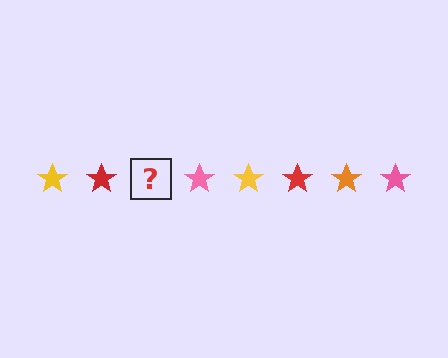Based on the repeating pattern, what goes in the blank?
The blank should be an orange star.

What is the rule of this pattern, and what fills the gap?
The rule is that the pattern cycles through yellow, red, orange, pink stars. The gap should be filled with an orange star.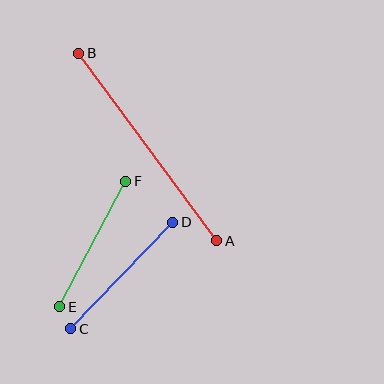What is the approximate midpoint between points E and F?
The midpoint is at approximately (93, 244) pixels.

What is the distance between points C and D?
The distance is approximately 148 pixels.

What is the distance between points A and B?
The distance is approximately 233 pixels.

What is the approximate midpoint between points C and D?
The midpoint is at approximately (122, 276) pixels.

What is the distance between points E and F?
The distance is approximately 142 pixels.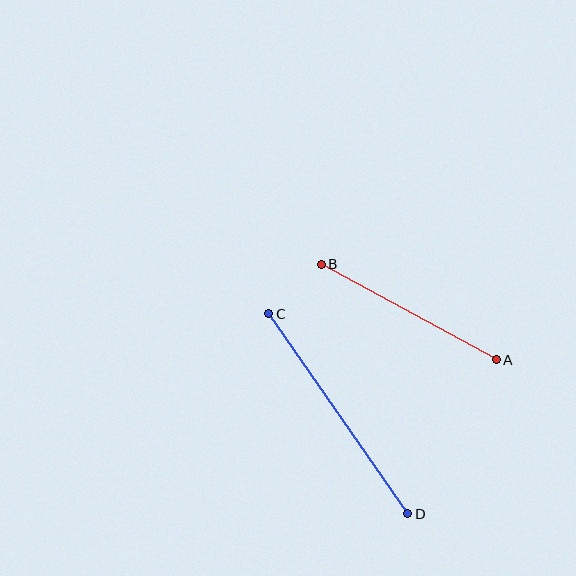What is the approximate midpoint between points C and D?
The midpoint is at approximately (338, 414) pixels.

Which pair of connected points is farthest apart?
Points C and D are farthest apart.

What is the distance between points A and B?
The distance is approximately 200 pixels.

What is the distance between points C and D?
The distance is approximately 243 pixels.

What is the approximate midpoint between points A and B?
The midpoint is at approximately (409, 312) pixels.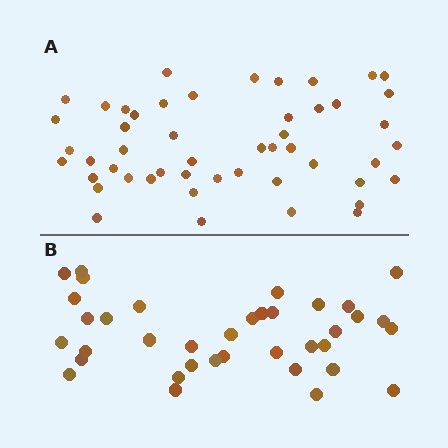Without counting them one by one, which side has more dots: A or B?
Region A (the top region) has more dots.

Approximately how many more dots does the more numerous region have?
Region A has approximately 15 more dots than region B.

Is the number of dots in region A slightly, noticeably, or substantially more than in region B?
Region A has noticeably more, but not dramatically so. The ratio is roughly 1.4 to 1.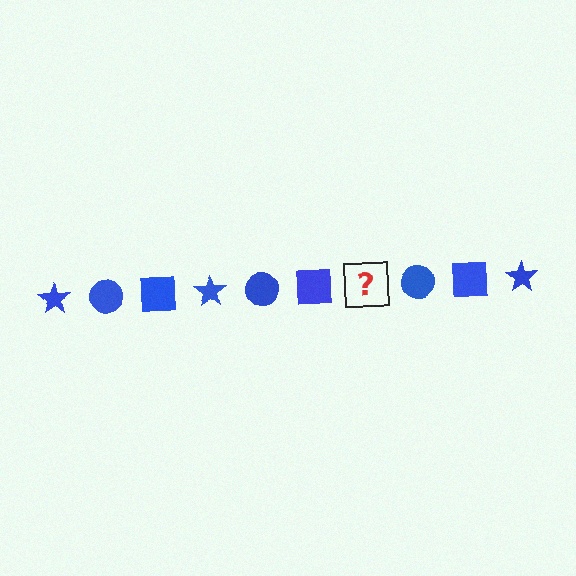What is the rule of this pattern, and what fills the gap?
The rule is that the pattern cycles through star, circle, square shapes in blue. The gap should be filled with a blue star.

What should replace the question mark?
The question mark should be replaced with a blue star.